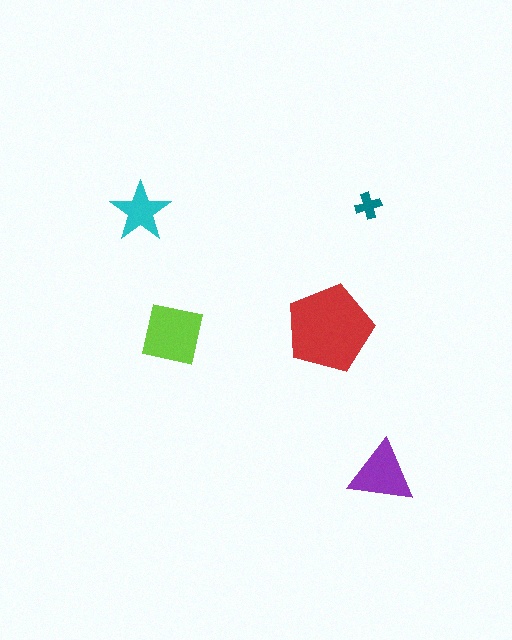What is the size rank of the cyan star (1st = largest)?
4th.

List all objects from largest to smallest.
The red pentagon, the lime square, the purple triangle, the cyan star, the teal cross.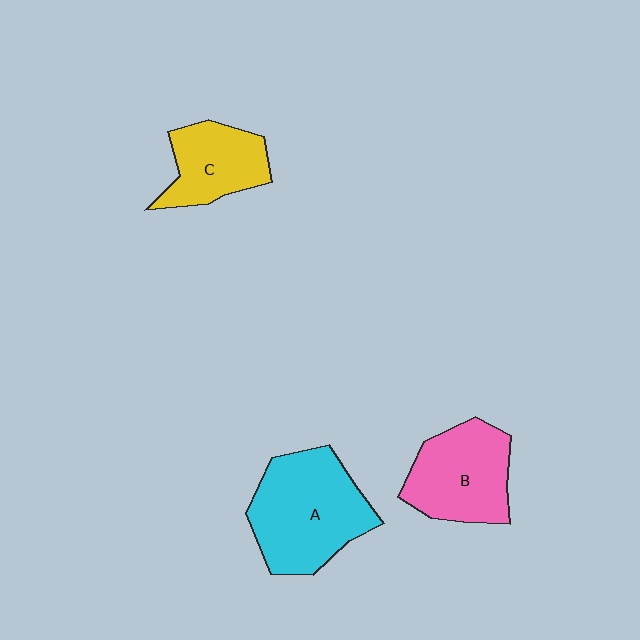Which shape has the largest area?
Shape A (cyan).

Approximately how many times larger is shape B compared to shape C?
Approximately 1.3 times.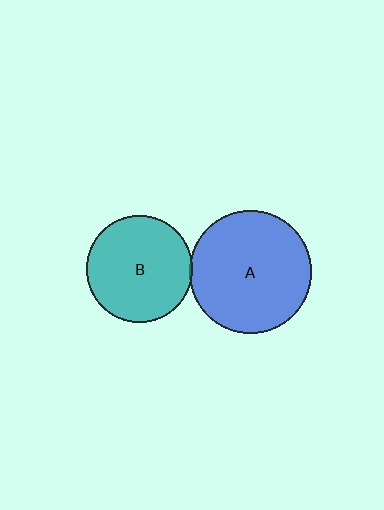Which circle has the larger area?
Circle A (blue).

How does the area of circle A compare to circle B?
Approximately 1.3 times.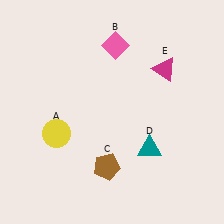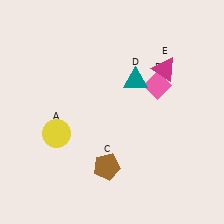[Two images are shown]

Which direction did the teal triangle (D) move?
The teal triangle (D) moved up.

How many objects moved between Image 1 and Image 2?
2 objects moved between the two images.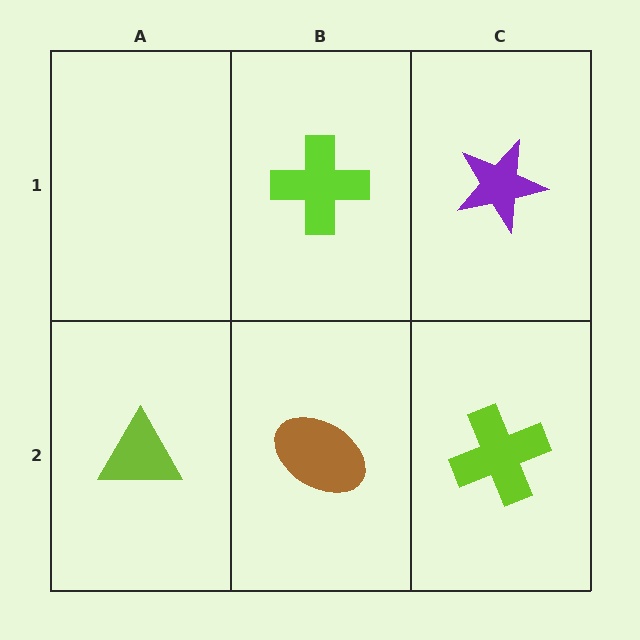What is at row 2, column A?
A lime triangle.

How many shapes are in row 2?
3 shapes.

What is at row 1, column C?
A purple star.